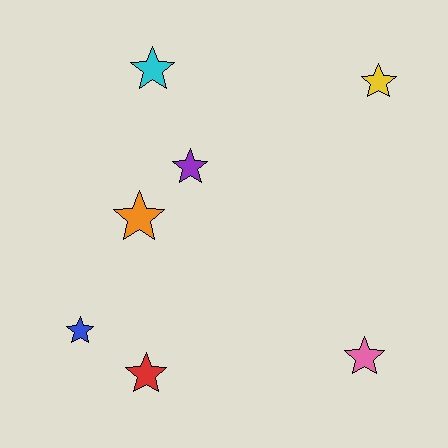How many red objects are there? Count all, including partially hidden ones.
There is 1 red object.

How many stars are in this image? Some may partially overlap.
There are 7 stars.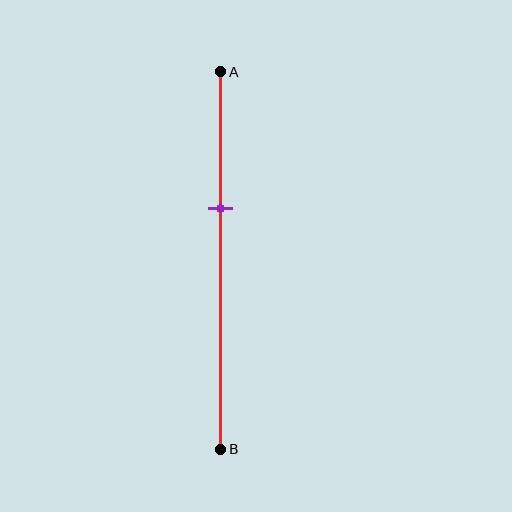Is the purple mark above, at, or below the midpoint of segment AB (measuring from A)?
The purple mark is above the midpoint of segment AB.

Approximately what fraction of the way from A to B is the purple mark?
The purple mark is approximately 35% of the way from A to B.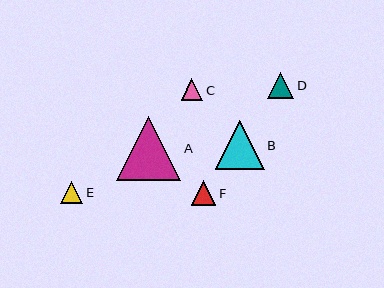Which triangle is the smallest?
Triangle C is the smallest with a size of approximately 22 pixels.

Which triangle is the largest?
Triangle A is the largest with a size of approximately 65 pixels.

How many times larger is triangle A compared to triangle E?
Triangle A is approximately 3.0 times the size of triangle E.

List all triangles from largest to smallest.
From largest to smallest: A, B, D, F, E, C.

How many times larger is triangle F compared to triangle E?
Triangle F is approximately 1.1 times the size of triangle E.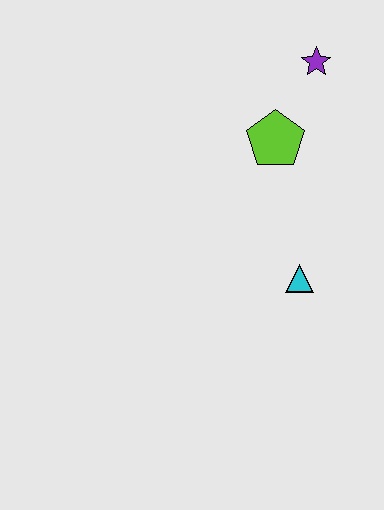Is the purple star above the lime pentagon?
Yes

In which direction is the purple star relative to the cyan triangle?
The purple star is above the cyan triangle.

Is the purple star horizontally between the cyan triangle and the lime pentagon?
No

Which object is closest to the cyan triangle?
The lime pentagon is closest to the cyan triangle.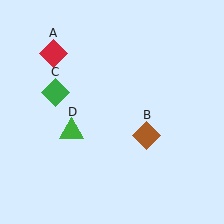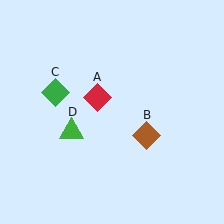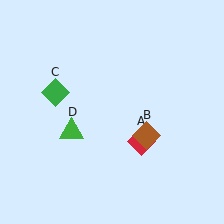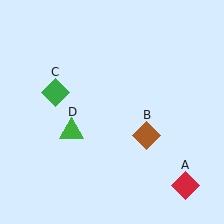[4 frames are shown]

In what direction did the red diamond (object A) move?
The red diamond (object A) moved down and to the right.